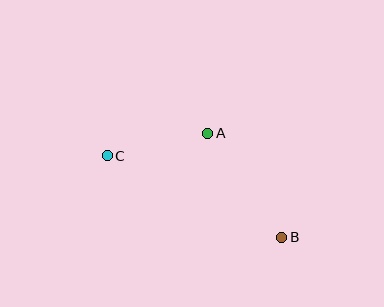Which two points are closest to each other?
Points A and C are closest to each other.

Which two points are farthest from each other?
Points B and C are farthest from each other.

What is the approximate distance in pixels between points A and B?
The distance between A and B is approximately 128 pixels.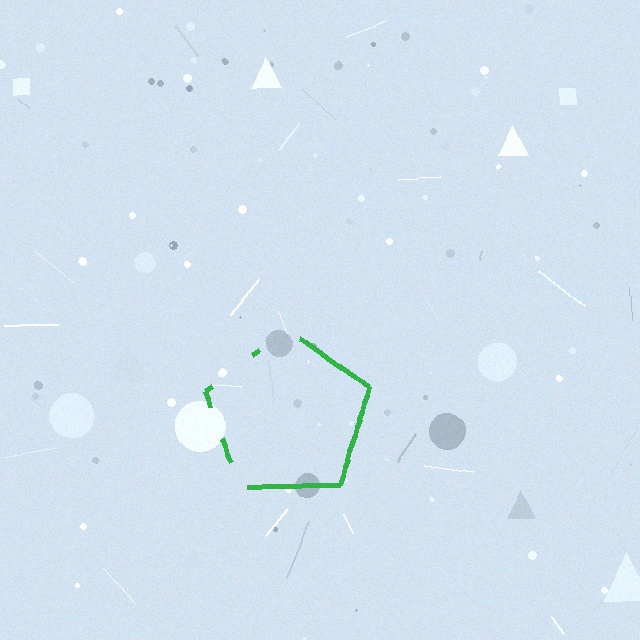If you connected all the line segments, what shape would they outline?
They would outline a pentagon.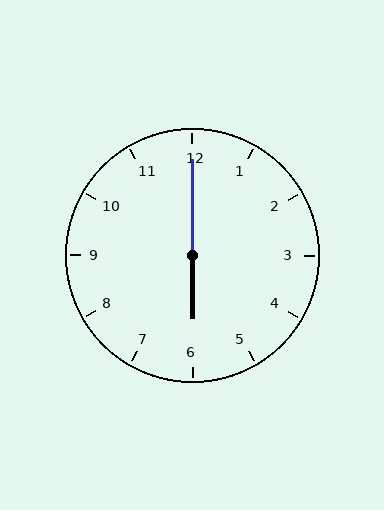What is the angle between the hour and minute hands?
Approximately 180 degrees.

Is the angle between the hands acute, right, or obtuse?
It is obtuse.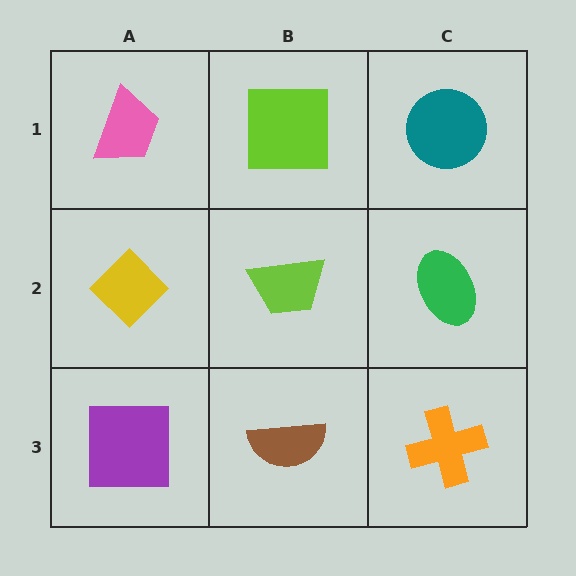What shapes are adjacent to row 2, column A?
A pink trapezoid (row 1, column A), a purple square (row 3, column A), a lime trapezoid (row 2, column B).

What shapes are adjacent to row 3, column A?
A yellow diamond (row 2, column A), a brown semicircle (row 3, column B).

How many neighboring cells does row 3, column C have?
2.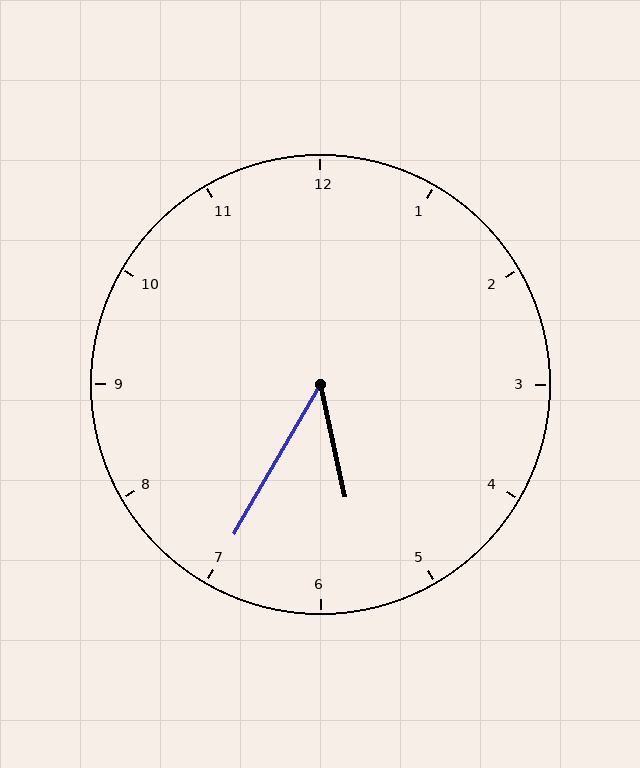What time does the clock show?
5:35.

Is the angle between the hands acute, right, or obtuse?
It is acute.